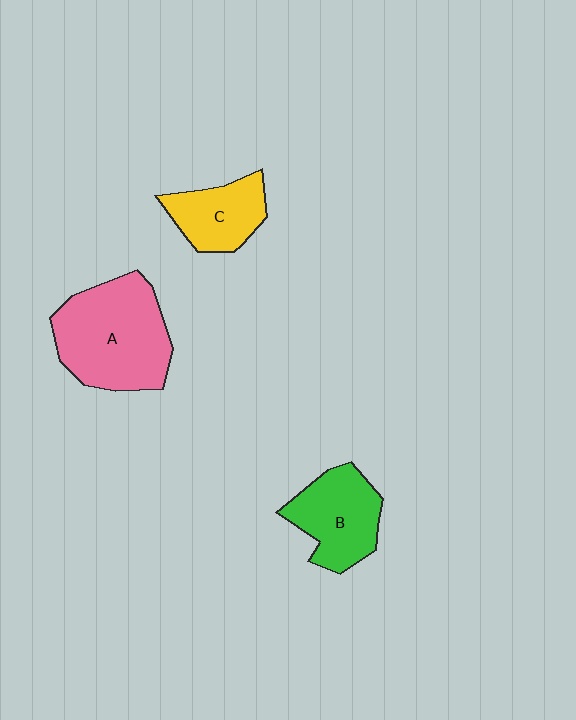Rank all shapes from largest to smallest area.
From largest to smallest: A (pink), B (green), C (yellow).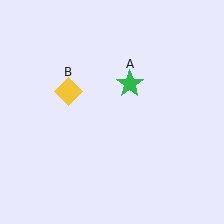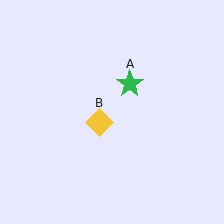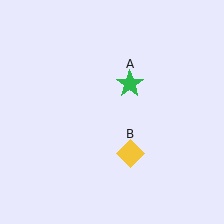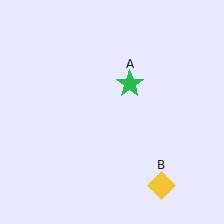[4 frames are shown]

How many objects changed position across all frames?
1 object changed position: yellow diamond (object B).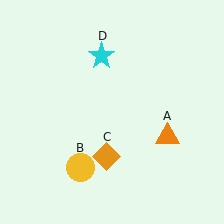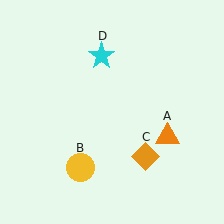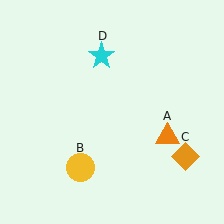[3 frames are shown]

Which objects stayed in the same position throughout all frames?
Orange triangle (object A) and yellow circle (object B) and cyan star (object D) remained stationary.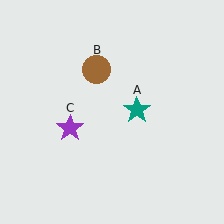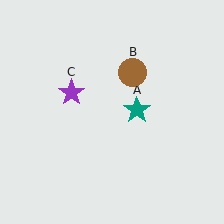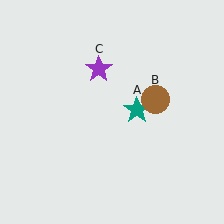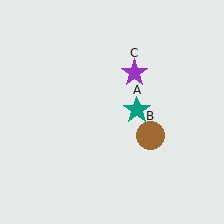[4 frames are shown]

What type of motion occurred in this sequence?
The brown circle (object B), purple star (object C) rotated clockwise around the center of the scene.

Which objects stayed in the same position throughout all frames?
Teal star (object A) remained stationary.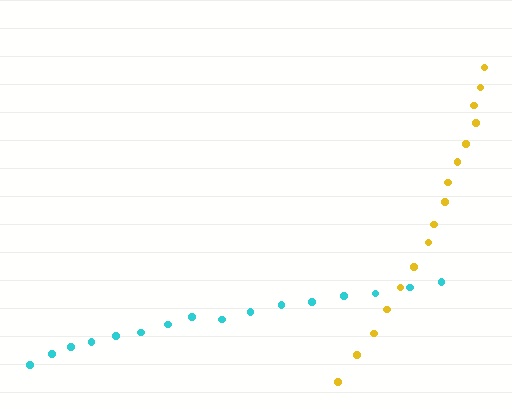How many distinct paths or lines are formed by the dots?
There are 2 distinct paths.